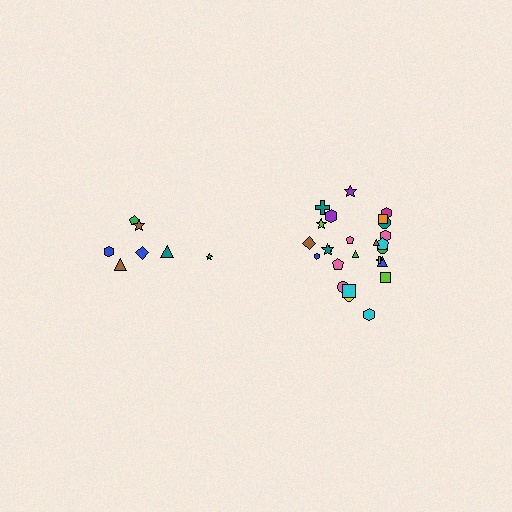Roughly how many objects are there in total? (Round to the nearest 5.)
Roughly 30 objects in total.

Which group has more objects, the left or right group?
The right group.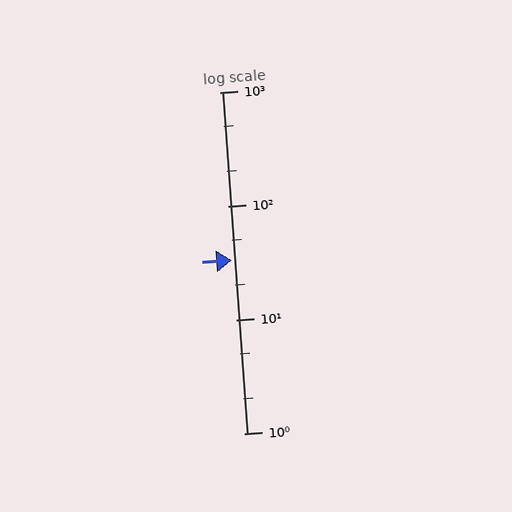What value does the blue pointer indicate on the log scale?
The pointer indicates approximately 33.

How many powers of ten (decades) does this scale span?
The scale spans 3 decades, from 1 to 1000.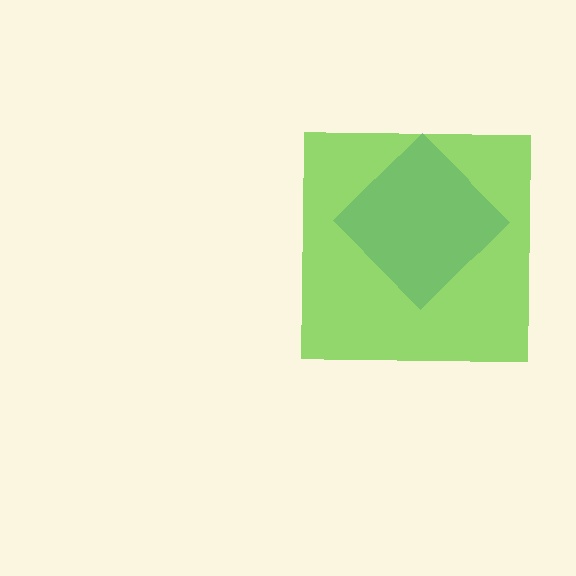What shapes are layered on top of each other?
The layered shapes are: a blue diamond, a lime square.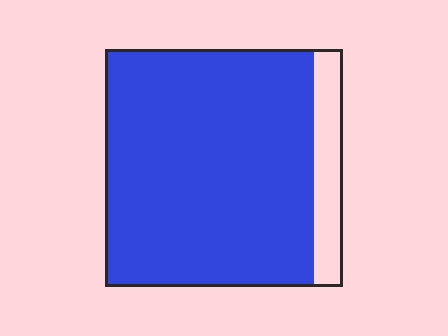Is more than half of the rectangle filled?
Yes.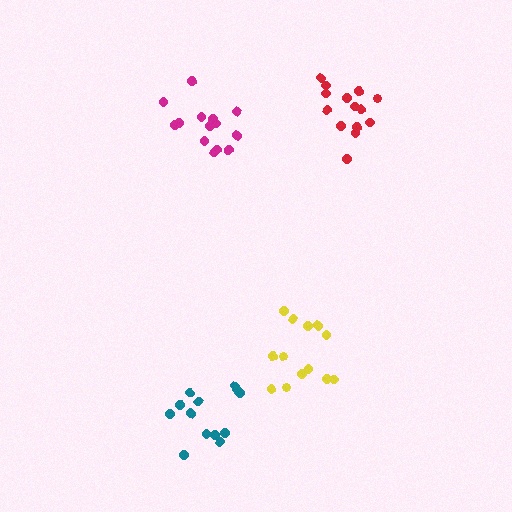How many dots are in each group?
Group 1: 13 dots, Group 2: 14 dots, Group 3: 14 dots, Group 4: 13 dots (54 total).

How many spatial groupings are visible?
There are 4 spatial groupings.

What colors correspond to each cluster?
The clusters are colored: teal, magenta, red, yellow.